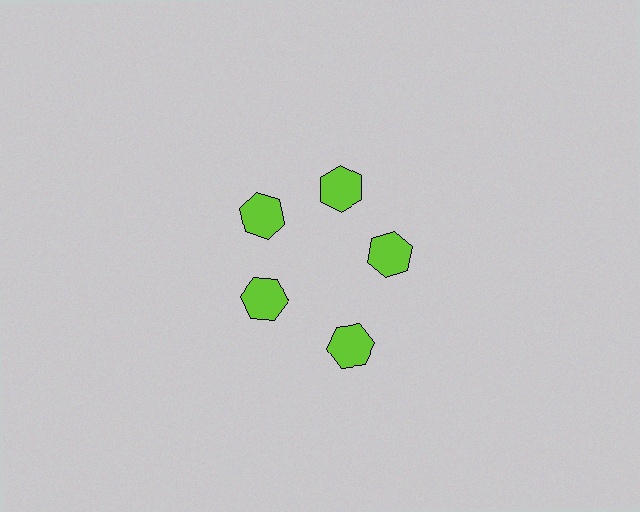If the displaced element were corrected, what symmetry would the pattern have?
It would have 5-fold rotational symmetry — the pattern would map onto itself every 72 degrees.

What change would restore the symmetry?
The symmetry would be restored by moving it inward, back onto the ring so that all 5 hexagons sit at equal angles and equal distance from the center.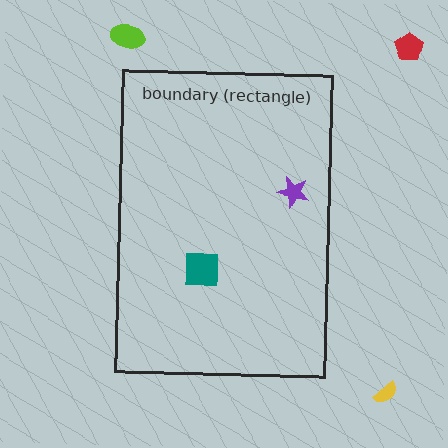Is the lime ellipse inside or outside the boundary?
Outside.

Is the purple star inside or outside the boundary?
Inside.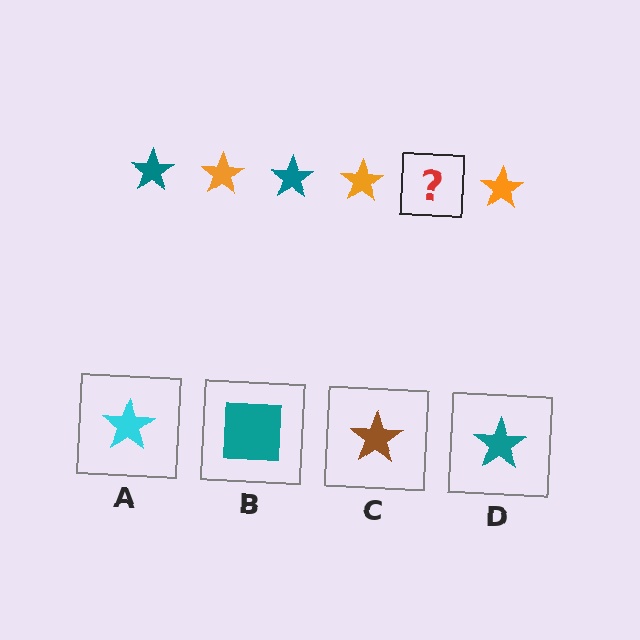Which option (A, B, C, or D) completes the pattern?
D.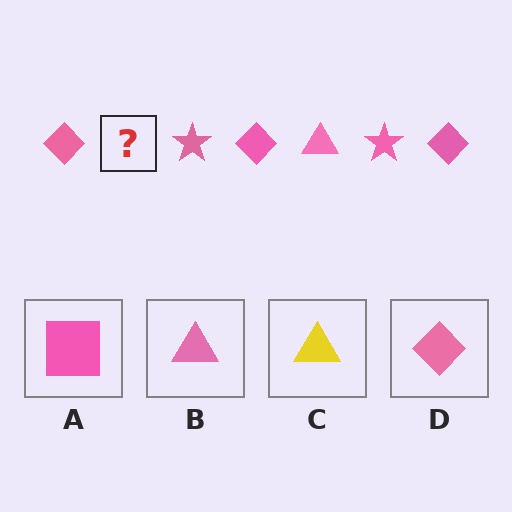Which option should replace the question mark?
Option B.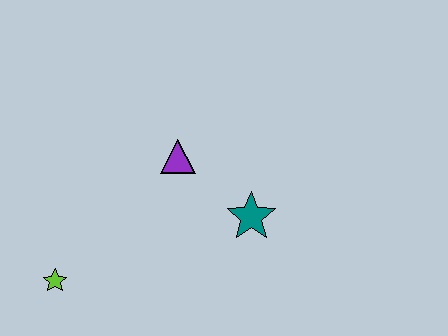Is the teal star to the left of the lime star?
No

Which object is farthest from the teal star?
The lime star is farthest from the teal star.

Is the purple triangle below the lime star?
No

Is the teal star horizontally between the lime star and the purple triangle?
No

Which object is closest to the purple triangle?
The teal star is closest to the purple triangle.